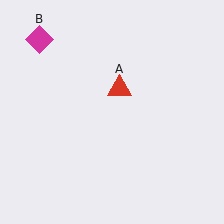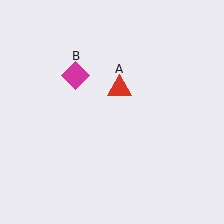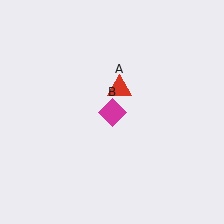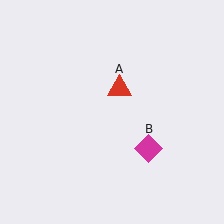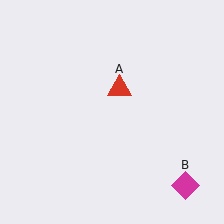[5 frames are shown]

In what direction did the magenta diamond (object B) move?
The magenta diamond (object B) moved down and to the right.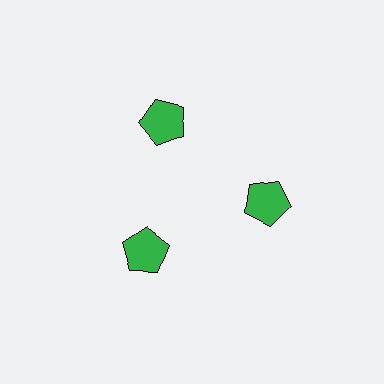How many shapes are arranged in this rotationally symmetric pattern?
There are 3 shapes, arranged in 3 groups of 1.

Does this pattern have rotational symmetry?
Yes, this pattern has 3-fold rotational symmetry. It looks the same after rotating 120 degrees around the center.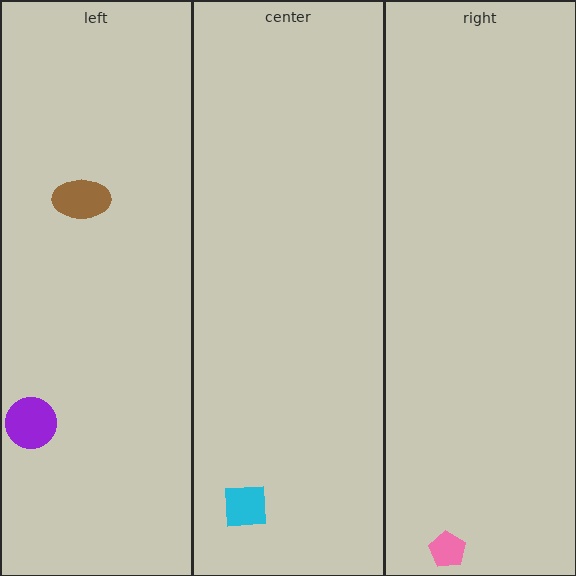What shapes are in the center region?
The cyan square.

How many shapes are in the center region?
1.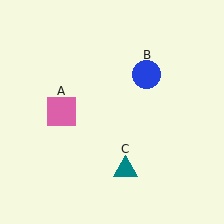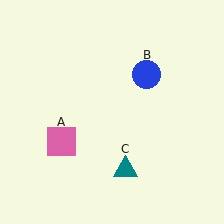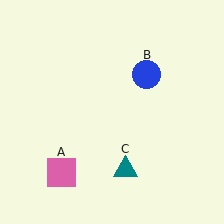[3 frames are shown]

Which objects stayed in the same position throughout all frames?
Blue circle (object B) and teal triangle (object C) remained stationary.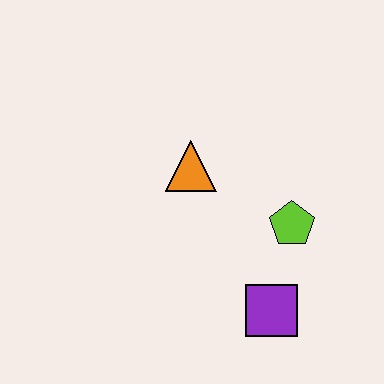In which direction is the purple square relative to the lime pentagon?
The purple square is below the lime pentagon.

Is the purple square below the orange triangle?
Yes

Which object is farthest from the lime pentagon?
The orange triangle is farthest from the lime pentagon.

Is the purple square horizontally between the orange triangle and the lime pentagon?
Yes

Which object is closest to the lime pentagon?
The purple square is closest to the lime pentagon.